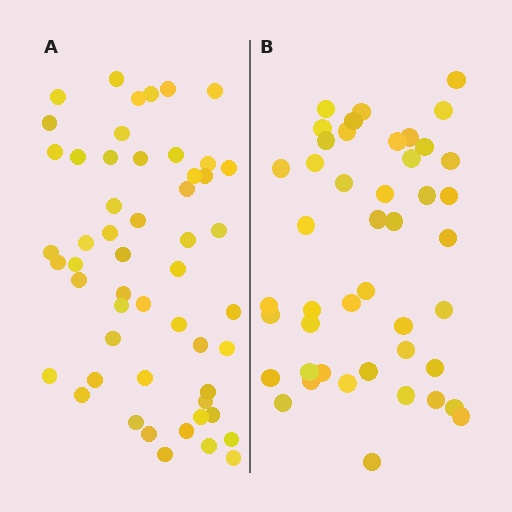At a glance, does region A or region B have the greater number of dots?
Region A (the left region) has more dots.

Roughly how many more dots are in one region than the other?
Region A has roughly 8 or so more dots than region B.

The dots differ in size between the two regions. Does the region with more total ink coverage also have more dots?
No. Region B has more total ink coverage because its dots are larger, but region A actually contains more individual dots. Total area can be misleading — the number of items is what matters here.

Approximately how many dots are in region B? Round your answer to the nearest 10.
About 40 dots. (The exact count is 45, which rounds to 40.)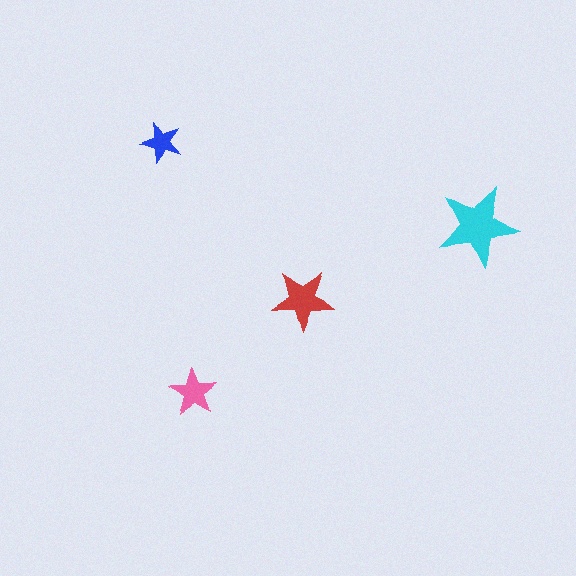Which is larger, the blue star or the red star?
The red one.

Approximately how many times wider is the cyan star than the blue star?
About 2 times wider.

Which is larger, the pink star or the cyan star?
The cyan one.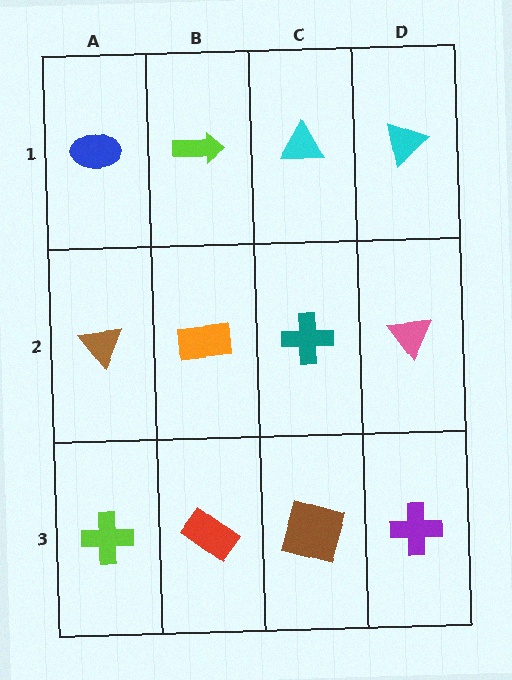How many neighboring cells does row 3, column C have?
3.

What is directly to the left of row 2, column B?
A brown triangle.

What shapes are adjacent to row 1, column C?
A teal cross (row 2, column C), a lime arrow (row 1, column B), a cyan triangle (row 1, column D).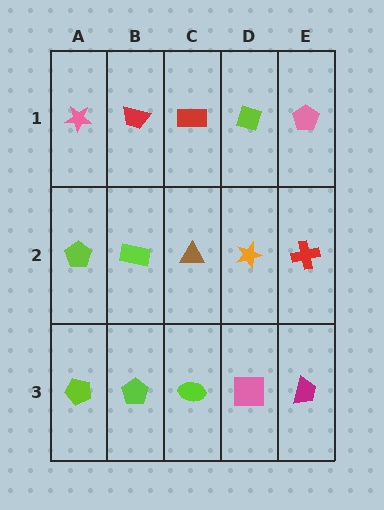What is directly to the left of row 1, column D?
A red rectangle.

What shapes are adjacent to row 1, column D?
An orange star (row 2, column D), a red rectangle (row 1, column C), a pink pentagon (row 1, column E).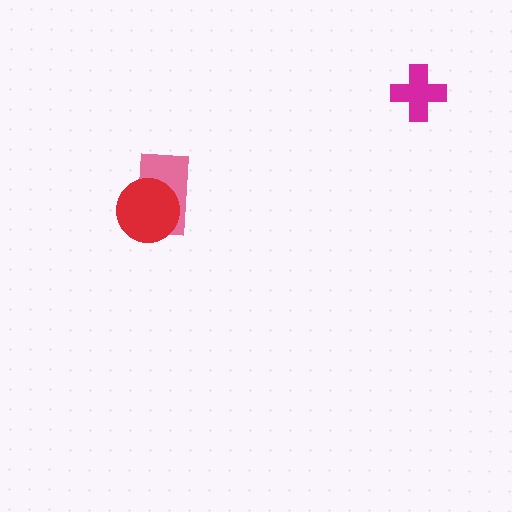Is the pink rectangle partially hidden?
Yes, it is partially covered by another shape.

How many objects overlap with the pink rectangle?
1 object overlaps with the pink rectangle.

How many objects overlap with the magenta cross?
0 objects overlap with the magenta cross.